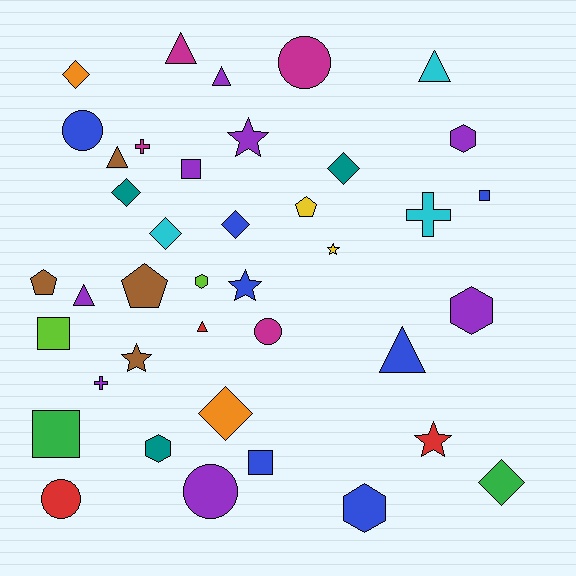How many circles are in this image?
There are 5 circles.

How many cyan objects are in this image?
There are 3 cyan objects.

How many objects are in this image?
There are 40 objects.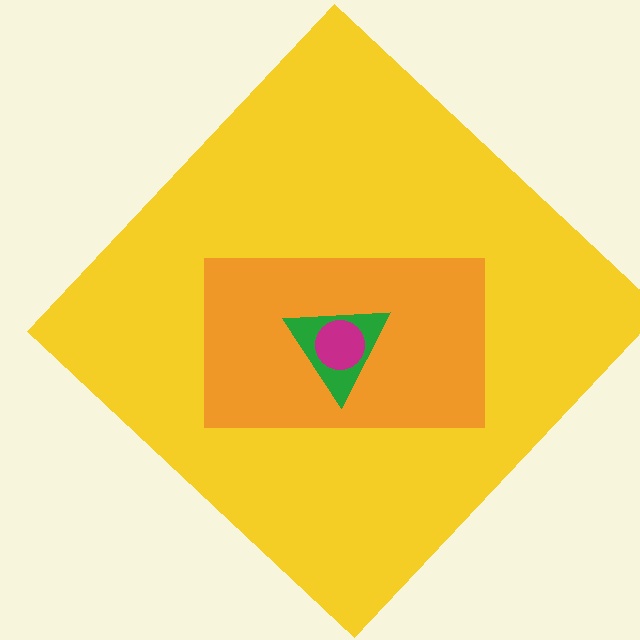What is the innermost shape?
The magenta circle.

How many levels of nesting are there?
4.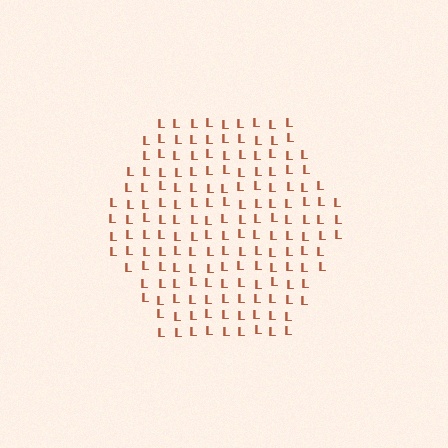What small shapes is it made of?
It is made of small letter L's.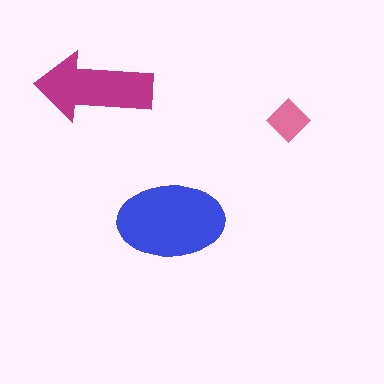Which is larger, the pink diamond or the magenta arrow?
The magenta arrow.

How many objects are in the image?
There are 3 objects in the image.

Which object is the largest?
The blue ellipse.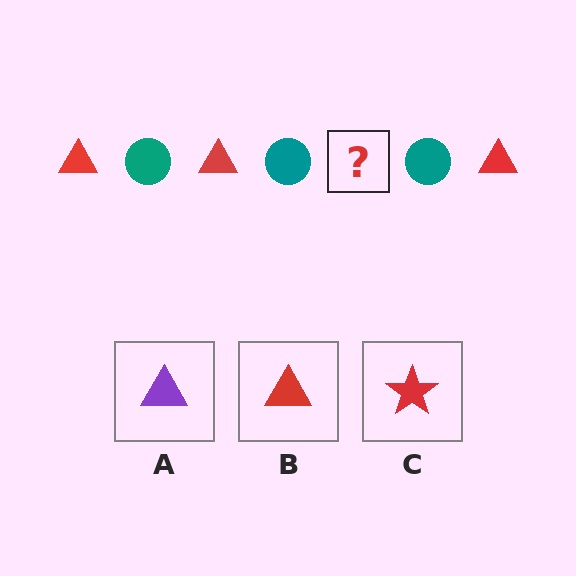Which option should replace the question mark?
Option B.